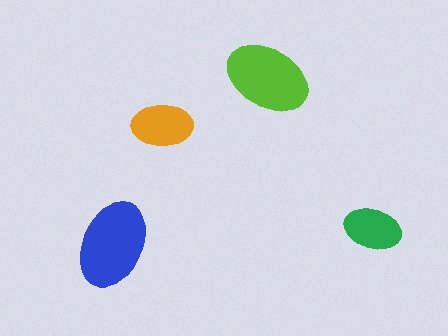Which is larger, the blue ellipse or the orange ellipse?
The blue one.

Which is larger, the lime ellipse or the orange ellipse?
The lime one.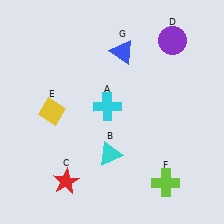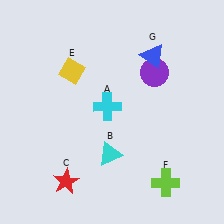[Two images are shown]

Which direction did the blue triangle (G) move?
The blue triangle (G) moved right.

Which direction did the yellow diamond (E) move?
The yellow diamond (E) moved up.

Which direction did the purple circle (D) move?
The purple circle (D) moved down.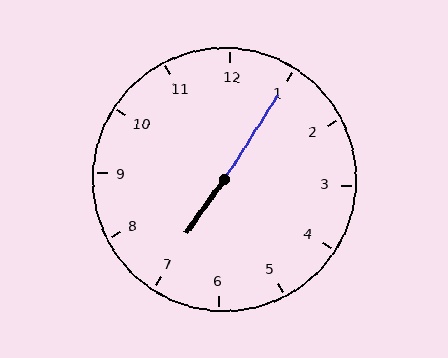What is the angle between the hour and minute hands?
Approximately 178 degrees.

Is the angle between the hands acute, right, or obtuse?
It is obtuse.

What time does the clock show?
7:05.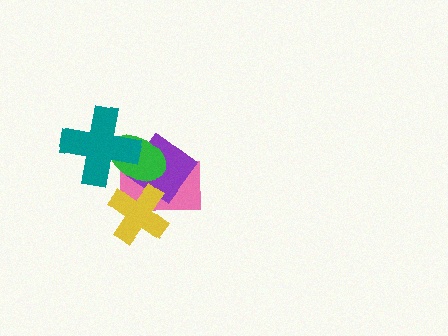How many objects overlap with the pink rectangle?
3 objects overlap with the pink rectangle.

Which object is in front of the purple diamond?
The green ellipse is in front of the purple diamond.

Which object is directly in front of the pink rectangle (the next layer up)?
The purple diamond is directly in front of the pink rectangle.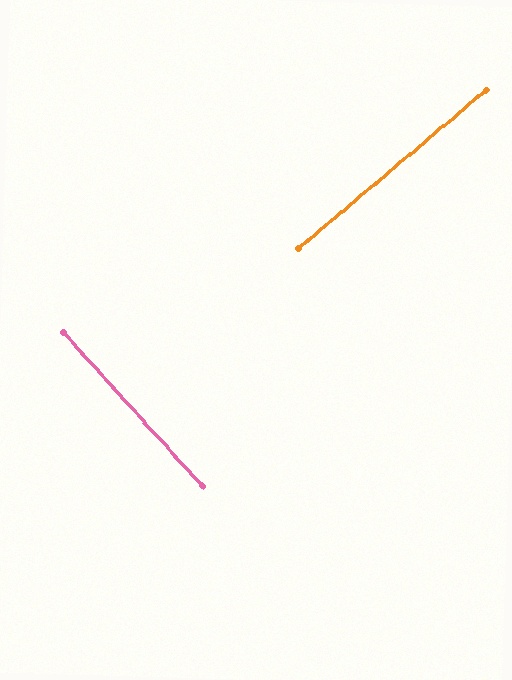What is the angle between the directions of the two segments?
Approximately 88 degrees.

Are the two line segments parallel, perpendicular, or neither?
Perpendicular — they meet at approximately 88°.